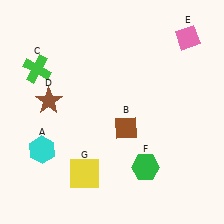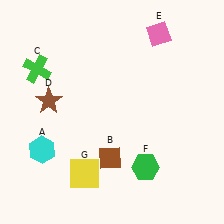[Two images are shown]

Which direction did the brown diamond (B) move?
The brown diamond (B) moved down.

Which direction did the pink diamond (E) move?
The pink diamond (E) moved left.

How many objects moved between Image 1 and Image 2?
2 objects moved between the two images.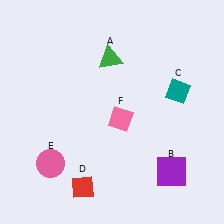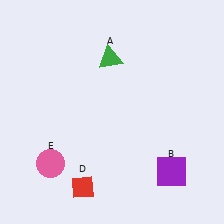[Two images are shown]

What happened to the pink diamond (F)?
The pink diamond (F) was removed in Image 2. It was in the bottom-right area of Image 1.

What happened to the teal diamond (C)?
The teal diamond (C) was removed in Image 2. It was in the top-right area of Image 1.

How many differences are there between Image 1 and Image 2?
There are 2 differences between the two images.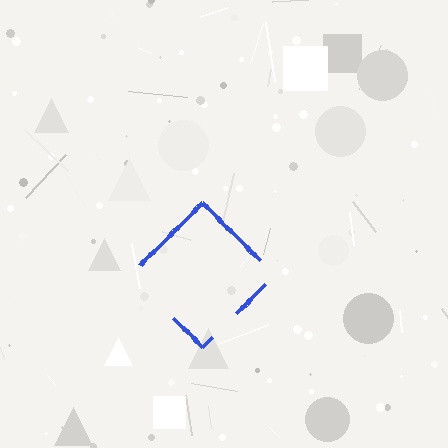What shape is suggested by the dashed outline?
The dashed outline suggests a diamond.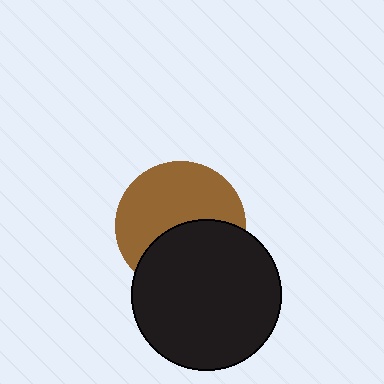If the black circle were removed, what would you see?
You would see the complete brown circle.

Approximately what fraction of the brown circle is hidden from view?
Roughly 43% of the brown circle is hidden behind the black circle.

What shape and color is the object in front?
The object in front is a black circle.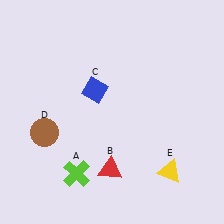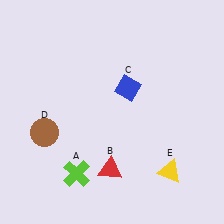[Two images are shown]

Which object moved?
The blue diamond (C) moved right.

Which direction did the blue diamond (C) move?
The blue diamond (C) moved right.